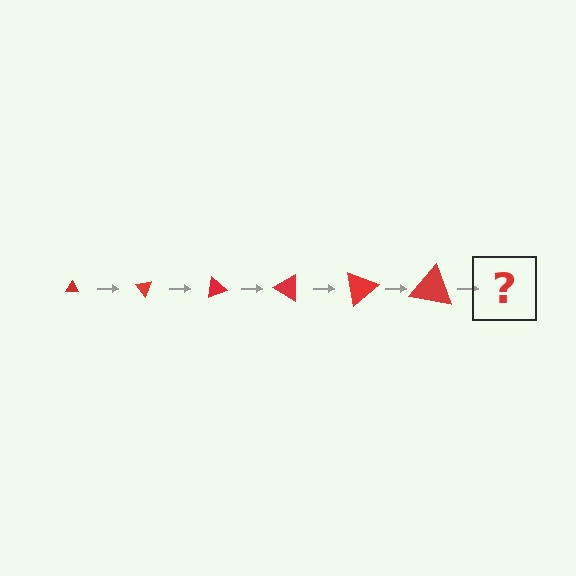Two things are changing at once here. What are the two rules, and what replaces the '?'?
The two rules are that the triangle grows larger each step and it rotates 50 degrees each step. The '?' should be a triangle, larger than the previous one and rotated 300 degrees from the start.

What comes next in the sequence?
The next element should be a triangle, larger than the previous one and rotated 300 degrees from the start.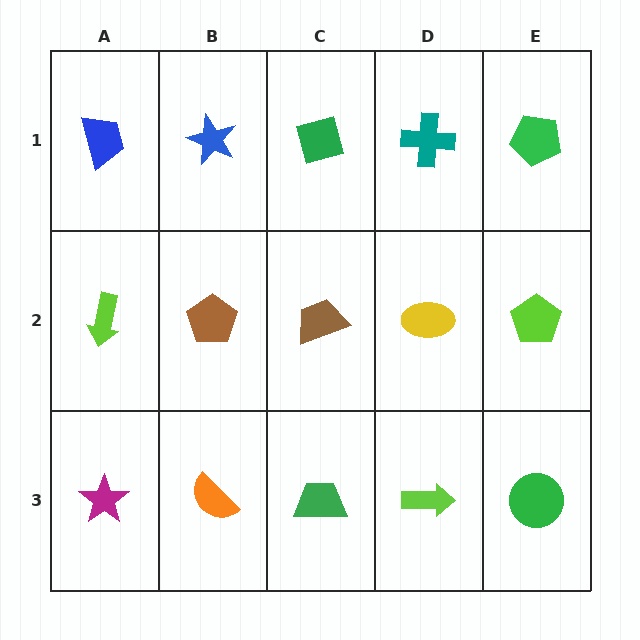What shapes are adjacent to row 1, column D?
A yellow ellipse (row 2, column D), a green square (row 1, column C), a green pentagon (row 1, column E).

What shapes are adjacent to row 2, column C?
A green square (row 1, column C), a green trapezoid (row 3, column C), a brown pentagon (row 2, column B), a yellow ellipse (row 2, column D).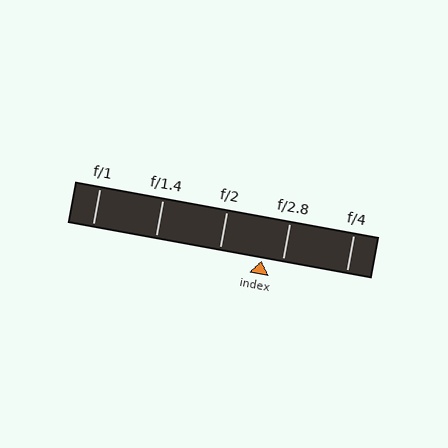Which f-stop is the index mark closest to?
The index mark is closest to f/2.8.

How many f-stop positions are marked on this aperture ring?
There are 5 f-stop positions marked.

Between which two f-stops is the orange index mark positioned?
The index mark is between f/2 and f/2.8.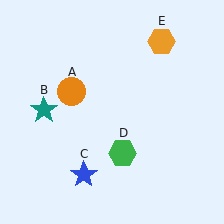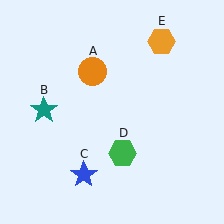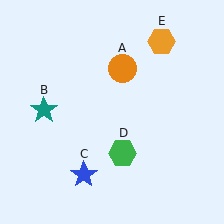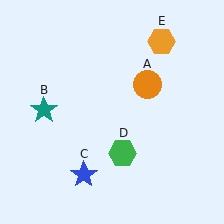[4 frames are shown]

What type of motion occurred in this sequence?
The orange circle (object A) rotated clockwise around the center of the scene.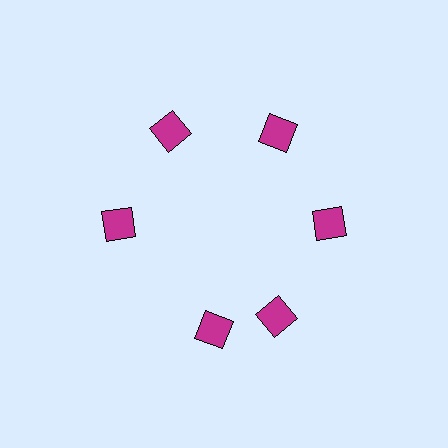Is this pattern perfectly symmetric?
No. The 6 magenta diamonds are arranged in a ring, but one element near the 7 o'clock position is rotated out of alignment along the ring, breaking the 6-fold rotational symmetry.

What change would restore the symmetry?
The symmetry would be restored by rotating it back into even spacing with its neighbors so that all 6 diamonds sit at equal angles and equal distance from the center.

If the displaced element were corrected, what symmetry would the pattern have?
It would have 6-fold rotational symmetry — the pattern would map onto itself every 60 degrees.